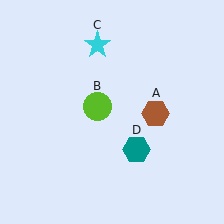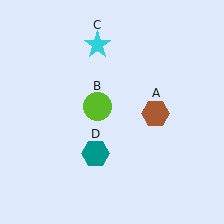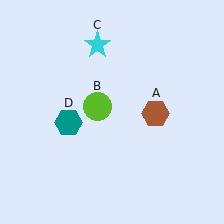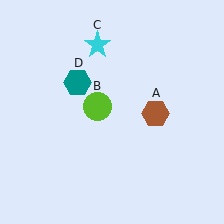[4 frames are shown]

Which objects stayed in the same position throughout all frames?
Brown hexagon (object A) and lime circle (object B) and cyan star (object C) remained stationary.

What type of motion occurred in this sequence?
The teal hexagon (object D) rotated clockwise around the center of the scene.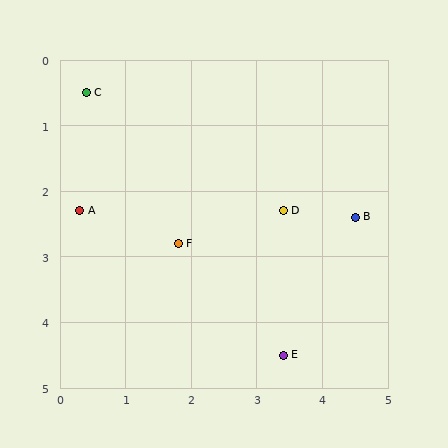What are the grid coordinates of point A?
Point A is at approximately (0.3, 2.3).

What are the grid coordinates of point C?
Point C is at approximately (0.4, 0.5).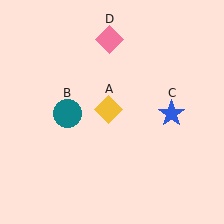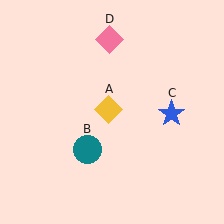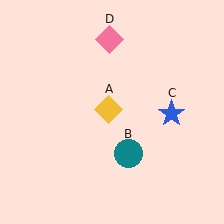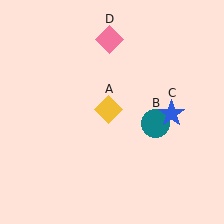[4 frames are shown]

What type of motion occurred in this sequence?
The teal circle (object B) rotated counterclockwise around the center of the scene.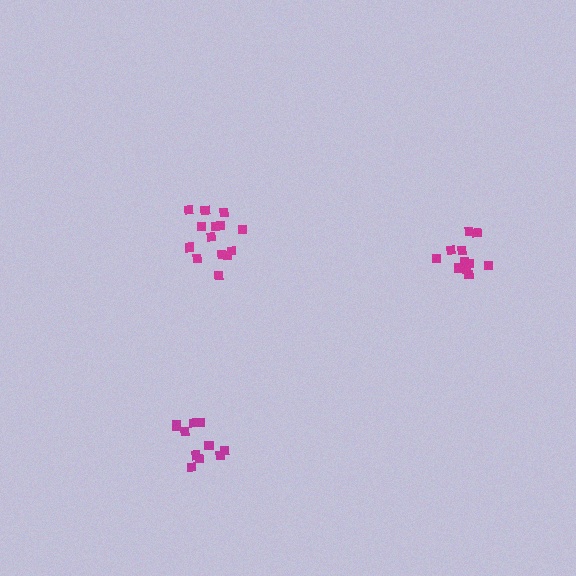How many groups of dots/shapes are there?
There are 3 groups.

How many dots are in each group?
Group 1: 11 dots, Group 2: 14 dots, Group 3: 11 dots (36 total).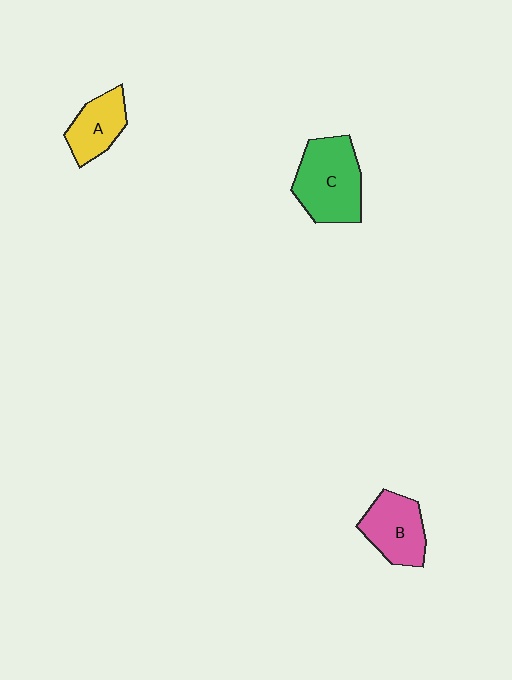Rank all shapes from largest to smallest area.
From largest to smallest: C (green), B (pink), A (yellow).